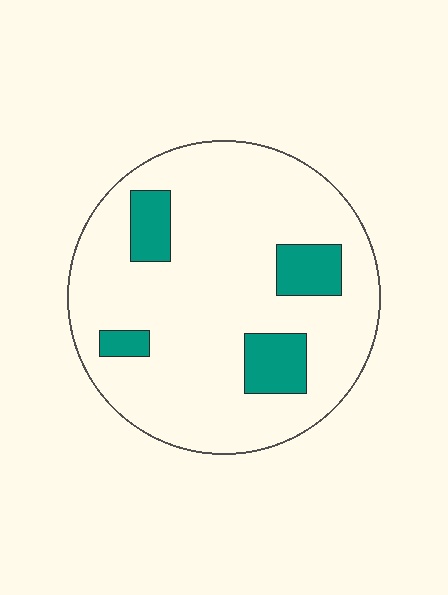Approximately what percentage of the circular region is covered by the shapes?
Approximately 15%.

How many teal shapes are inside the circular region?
4.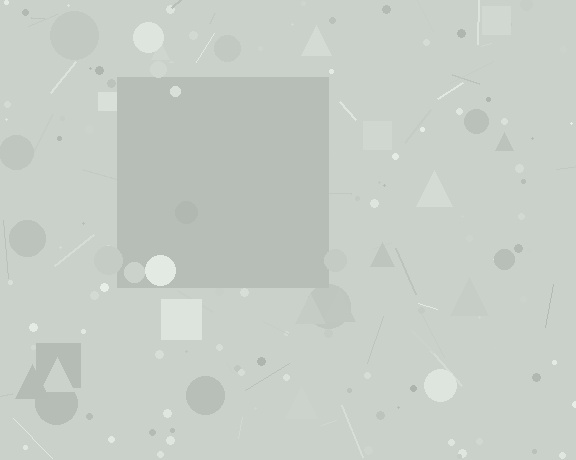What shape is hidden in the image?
A square is hidden in the image.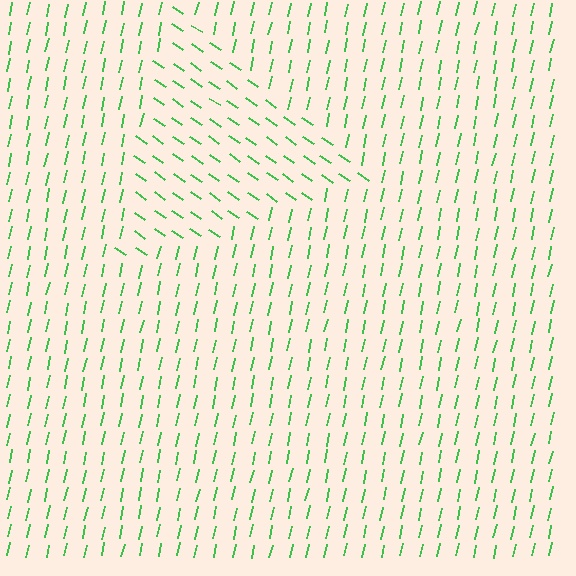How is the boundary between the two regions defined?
The boundary is defined purely by a change in line orientation (approximately 67 degrees difference). All lines are the same color and thickness.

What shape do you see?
I see a triangle.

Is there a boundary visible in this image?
Yes, there is a texture boundary formed by a change in line orientation.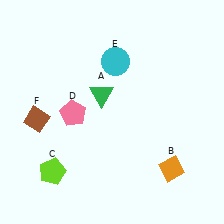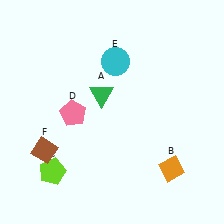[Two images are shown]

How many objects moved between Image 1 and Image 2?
1 object moved between the two images.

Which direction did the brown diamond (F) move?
The brown diamond (F) moved down.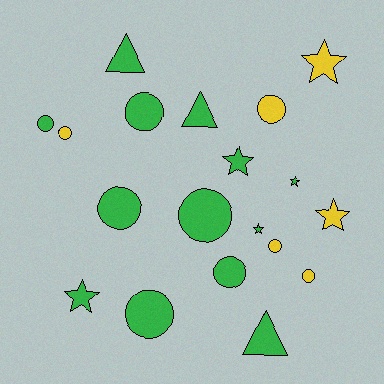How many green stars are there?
There are 4 green stars.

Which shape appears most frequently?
Circle, with 10 objects.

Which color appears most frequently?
Green, with 13 objects.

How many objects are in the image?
There are 19 objects.